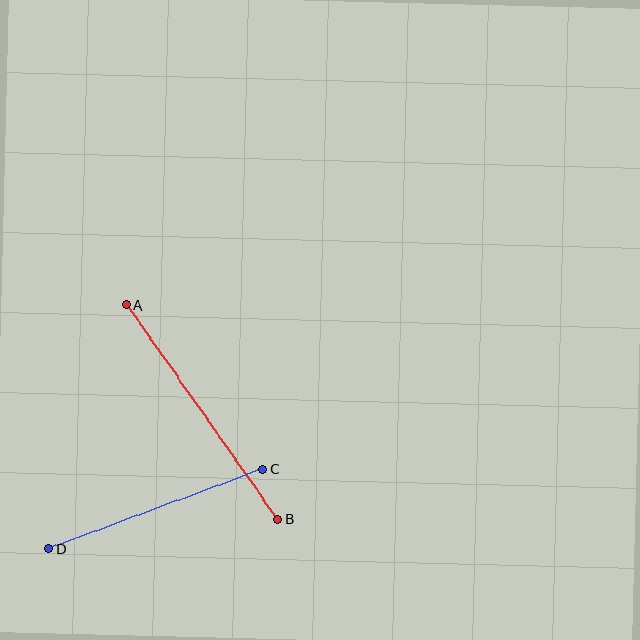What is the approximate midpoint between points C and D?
The midpoint is at approximately (156, 509) pixels.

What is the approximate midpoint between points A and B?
The midpoint is at approximately (202, 412) pixels.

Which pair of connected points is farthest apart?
Points A and B are farthest apart.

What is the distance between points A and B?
The distance is approximately 263 pixels.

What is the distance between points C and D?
The distance is approximately 228 pixels.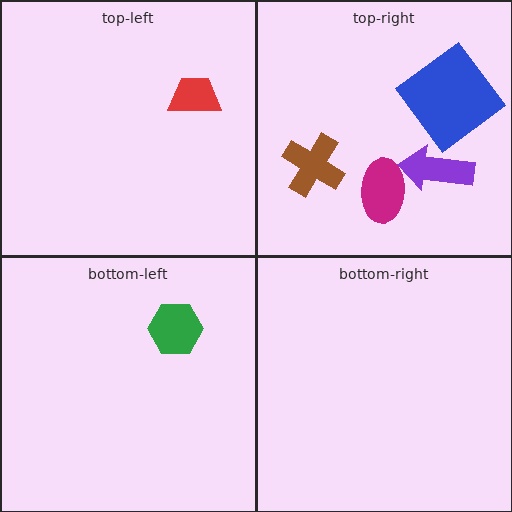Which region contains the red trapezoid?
The top-left region.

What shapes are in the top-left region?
The red trapezoid.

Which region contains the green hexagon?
The bottom-left region.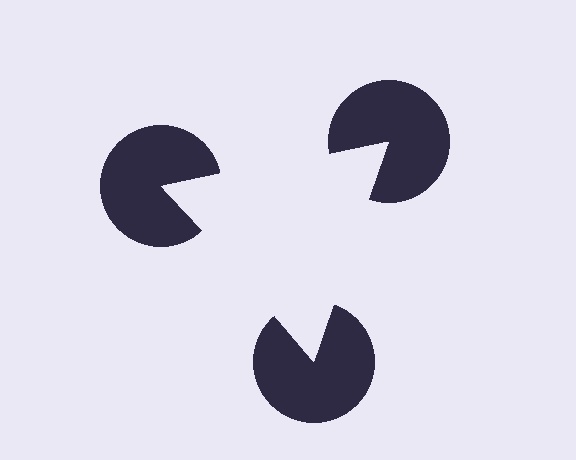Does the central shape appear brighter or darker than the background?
It typically appears slightly brighter than the background, even though no actual brightness change is drawn.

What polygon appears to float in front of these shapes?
An illusory triangle — its edges are inferred from the aligned wedge cuts in the pac-man discs, not physically drawn.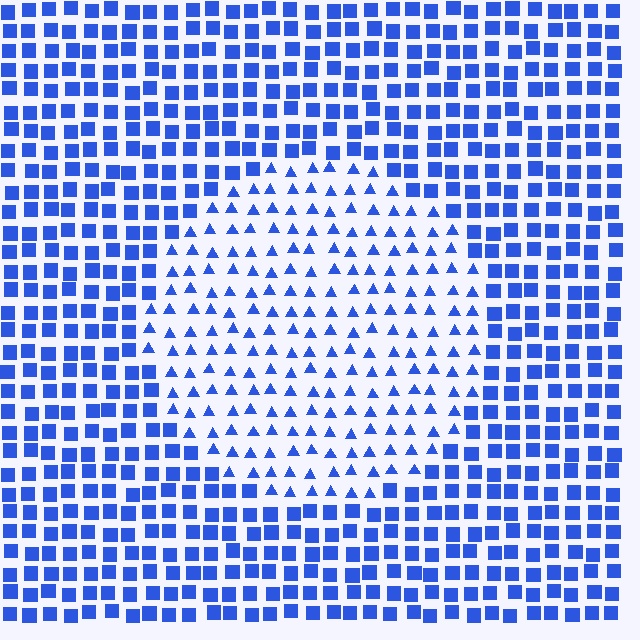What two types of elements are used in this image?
The image uses triangles inside the circle region and squares outside it.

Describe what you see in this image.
The image is filled with small blue elements arranged in a uniform grid. A circle-shaped region contains triangles, while the surrounding area contains squares. The boundary is defined purely by the change in element shape.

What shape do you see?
I see a circle.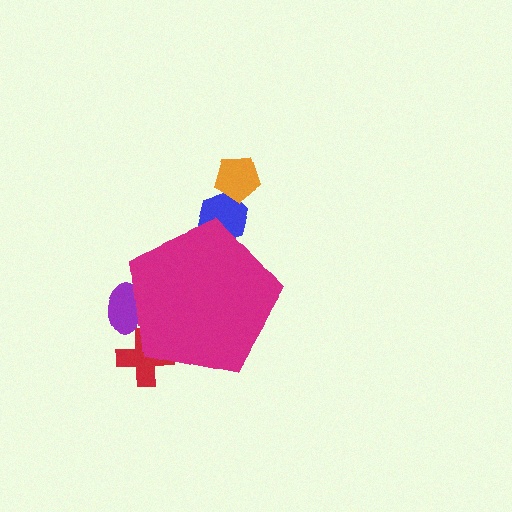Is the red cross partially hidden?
Yes, the red cross is partially hidden behind the magenta pentagon.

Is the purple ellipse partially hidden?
Yes, the purple ellipse is partially hidden behind the magenta pentagon.